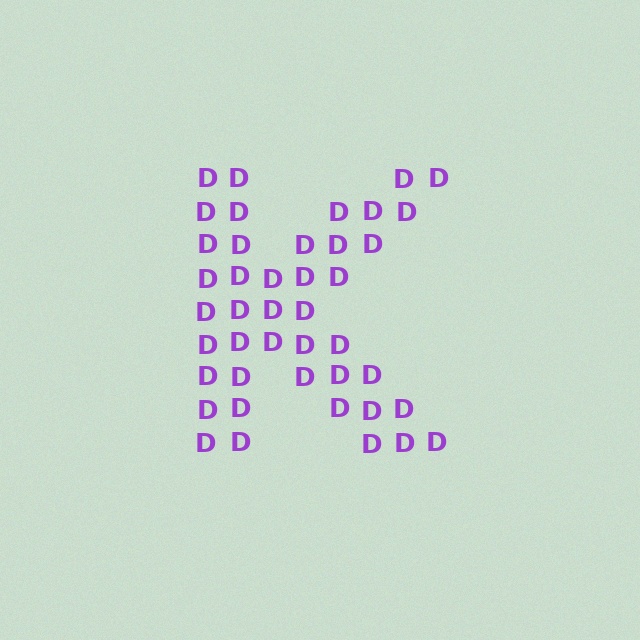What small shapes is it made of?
It is made of small letter D's.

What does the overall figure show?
The overall figure shows the letter K.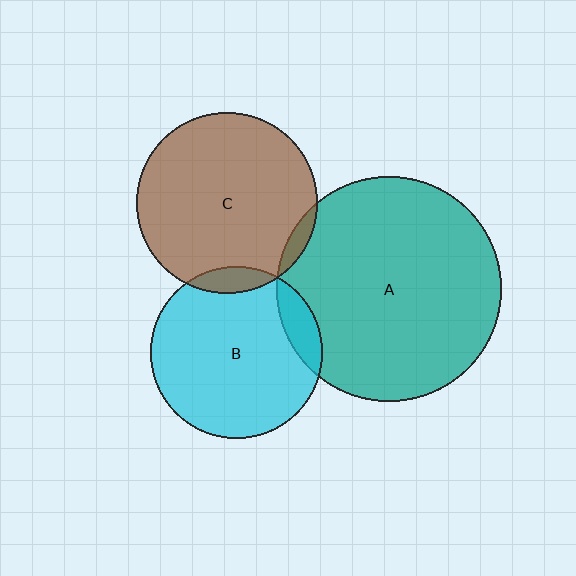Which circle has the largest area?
Circle A (teal).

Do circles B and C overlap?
Yes.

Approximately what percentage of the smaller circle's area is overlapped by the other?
Approximately 5%.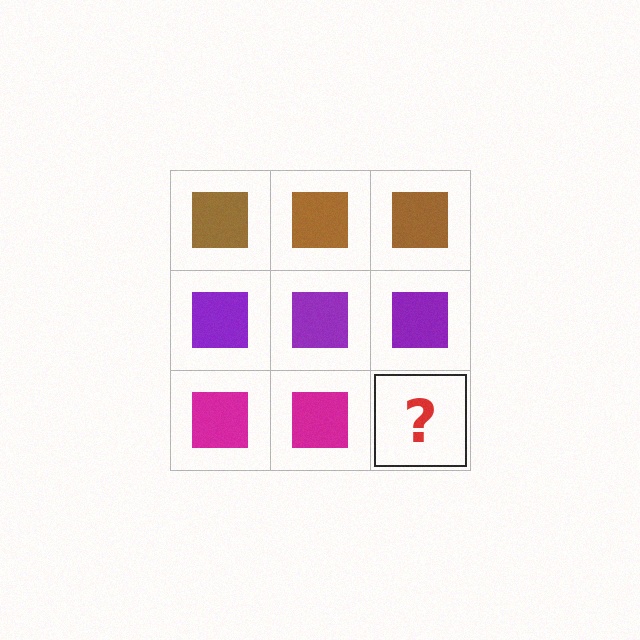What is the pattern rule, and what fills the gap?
The rule is that each row has a consistent color. The gap should be filled with a magenta square.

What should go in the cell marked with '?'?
The missing cell should contain a magenta square.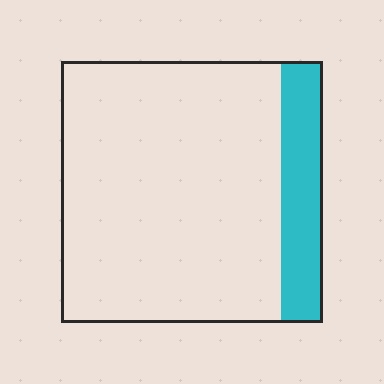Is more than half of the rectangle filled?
No.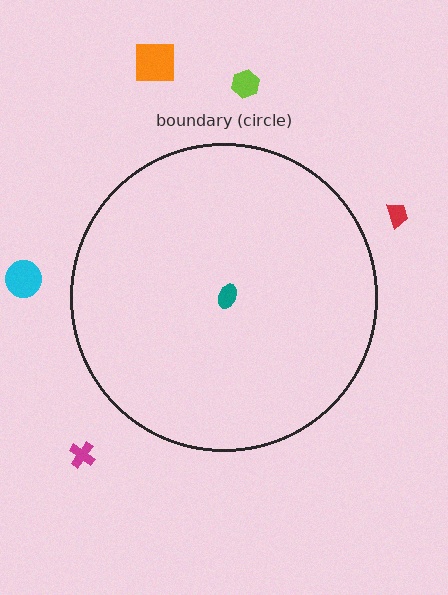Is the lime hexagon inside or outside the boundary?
Outside.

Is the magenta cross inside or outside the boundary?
Outside.